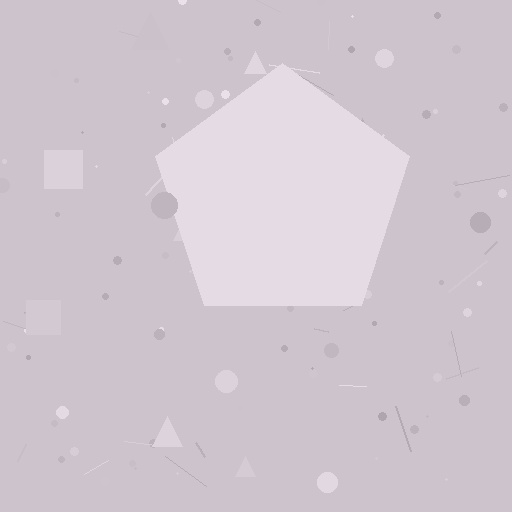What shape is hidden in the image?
A pentagon is hidden in the image.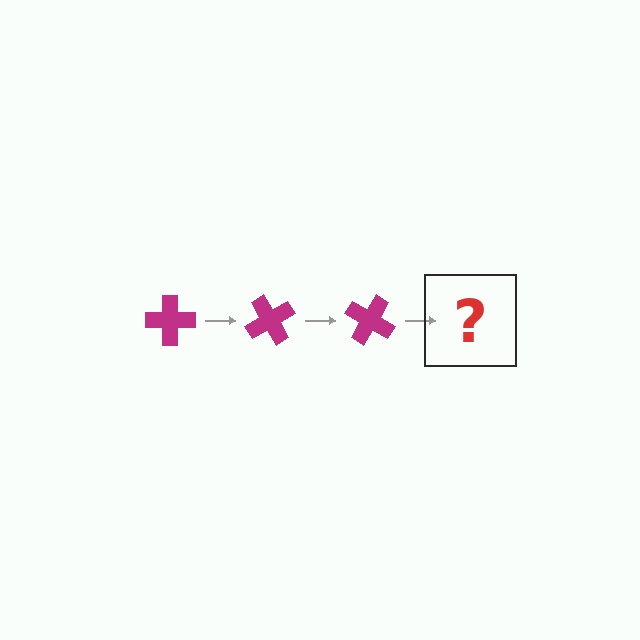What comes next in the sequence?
The next element should be a magenta cross rotated 180 degrees.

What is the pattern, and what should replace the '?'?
The pattern is that the cross rotates 60 degrees each step. The '?' should be a magenta cross rotated 180 degrees.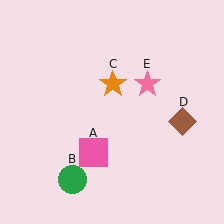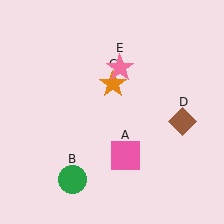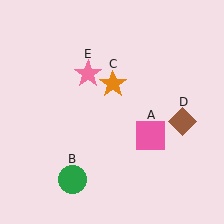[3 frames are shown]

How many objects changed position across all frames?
2 objects changed position: pink square (object A), pink star (object E).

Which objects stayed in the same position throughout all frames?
Green circle (object B) and orange star (object C) and brown diamond (object D) remained stationary.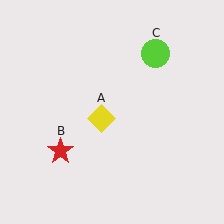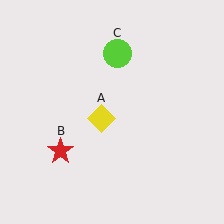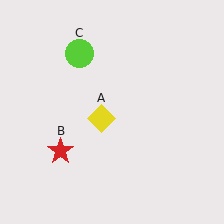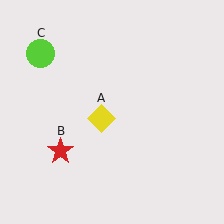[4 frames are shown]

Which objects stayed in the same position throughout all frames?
Yellow diamond (object A) and red star (object B) remained stationary.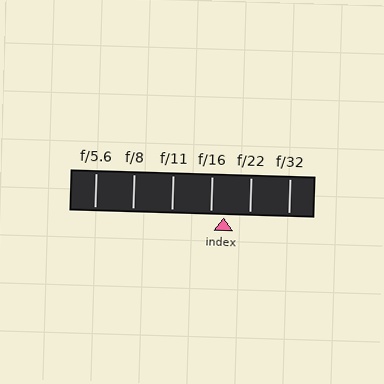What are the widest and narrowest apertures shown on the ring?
The widest aperture shown is f/5.6 and the narrowest is f/32.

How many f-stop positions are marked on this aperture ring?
There are 6 f-stop positions marked.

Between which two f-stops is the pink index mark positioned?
The index mark is between f/16 and f/22.